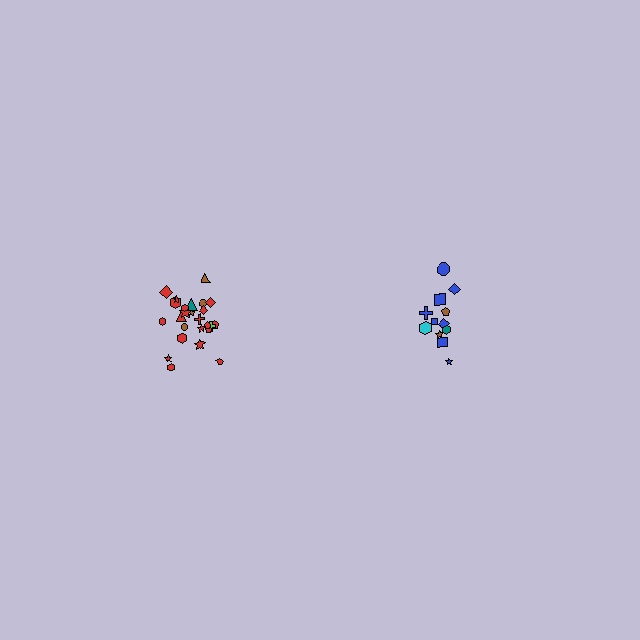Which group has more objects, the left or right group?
The left group.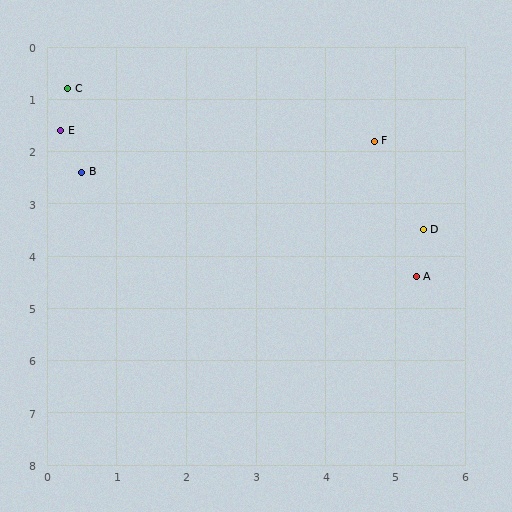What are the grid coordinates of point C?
Point C is at approximately (0.3, 0.8).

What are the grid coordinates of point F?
Point F is at approximately (4.7, 1.8).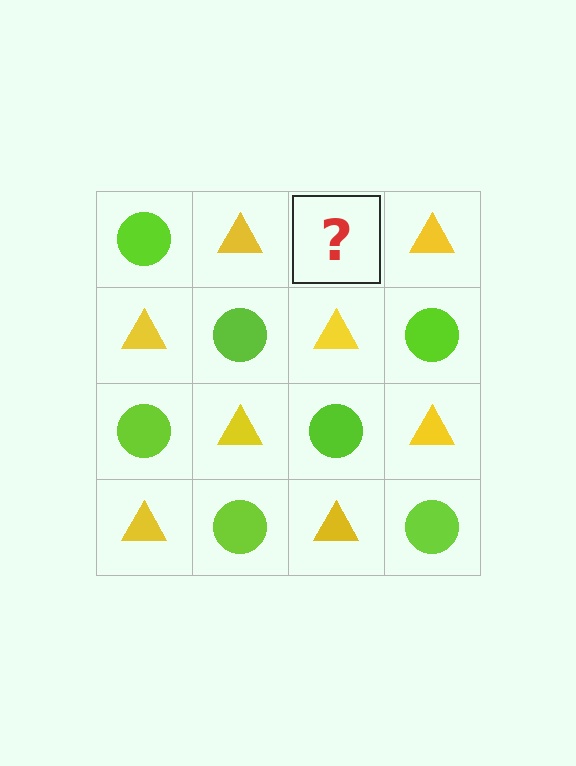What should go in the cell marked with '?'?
The missing cell should contain a lime circle.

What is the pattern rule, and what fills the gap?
The rule is that it alternates lime circle and yellow triangle in a checkerboard pattern. The gap should be filled with a lime circle.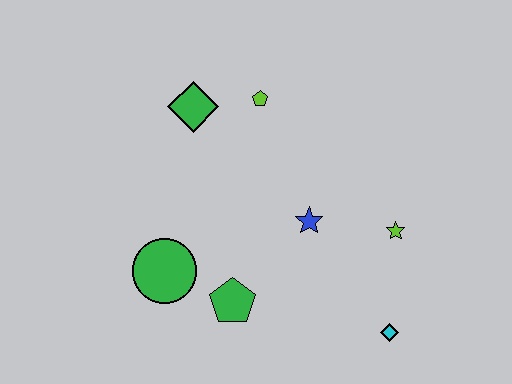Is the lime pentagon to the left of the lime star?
Yes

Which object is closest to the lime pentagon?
The green diamond is closest to the lime pentagon.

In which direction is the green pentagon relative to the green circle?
The green pentagon is to the right of the green circle.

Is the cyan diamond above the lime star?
No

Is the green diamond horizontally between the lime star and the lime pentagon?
No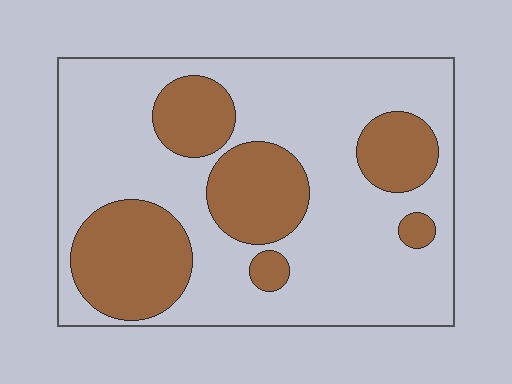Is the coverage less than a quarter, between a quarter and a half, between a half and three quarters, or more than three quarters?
Between a quarter and a half.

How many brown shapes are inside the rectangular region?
6.